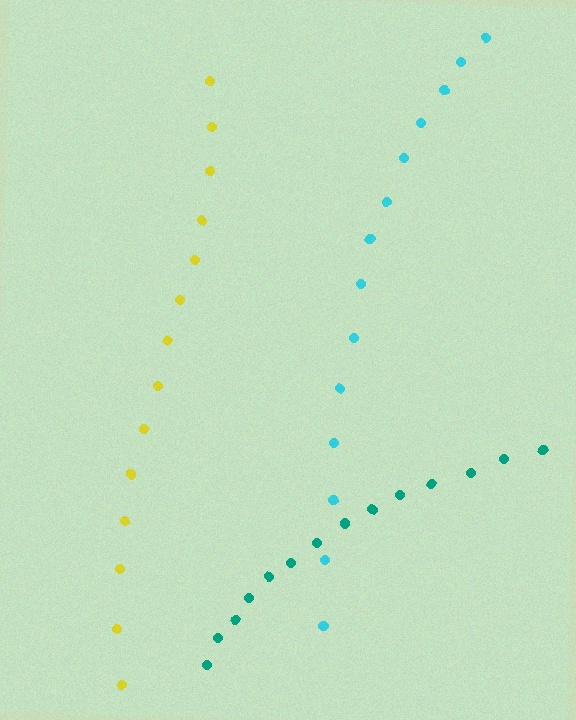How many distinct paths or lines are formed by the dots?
There are 3 distinct paths.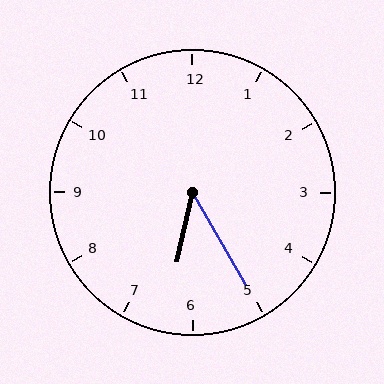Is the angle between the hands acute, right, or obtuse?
It is acute.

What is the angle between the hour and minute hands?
Approximately 42 degrees.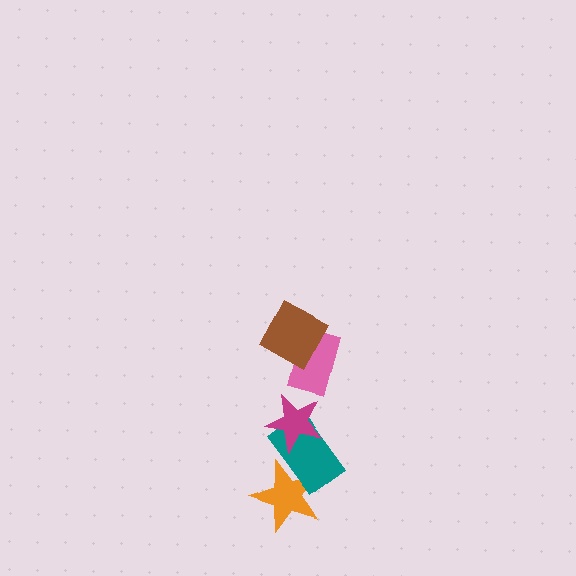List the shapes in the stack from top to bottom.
From top to bottom: the brown square, the pink rectangle, the magenta star, the teal rectangle, the orange star.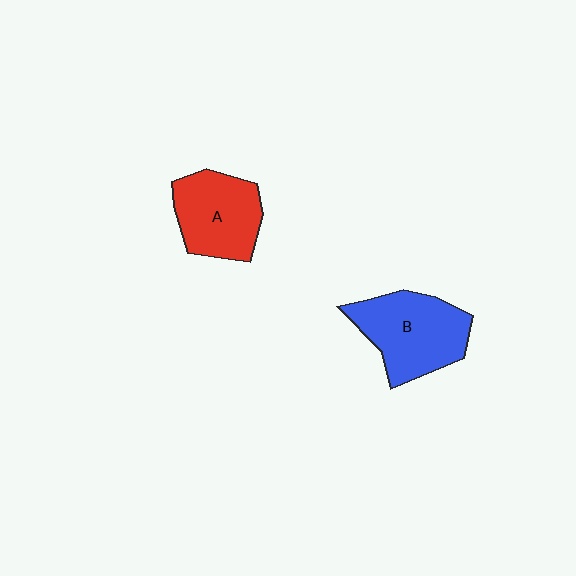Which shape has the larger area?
Shape B (blue).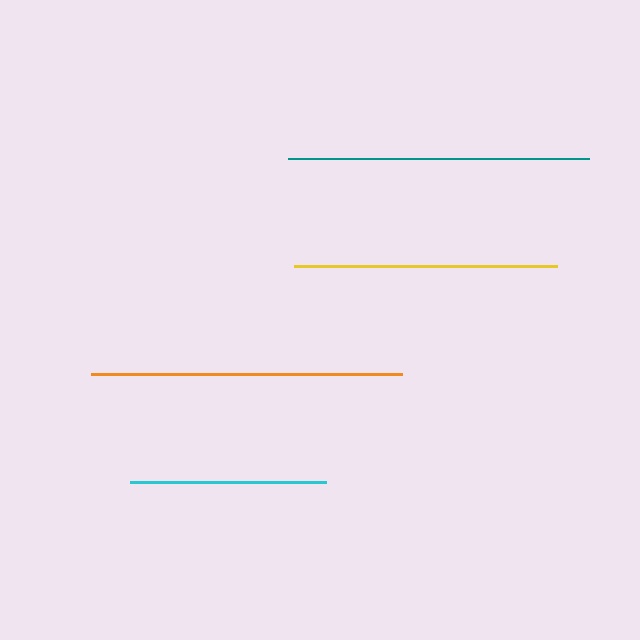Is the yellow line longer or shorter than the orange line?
The orange line is longer than the yellow line.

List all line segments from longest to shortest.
From longest to shortest: orange, teal, yellow, cyan.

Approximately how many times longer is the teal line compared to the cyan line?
The teal line is approximately 1.5 times the length of the cyan line.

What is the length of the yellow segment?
The yellow segment is approximately 263 pixels long.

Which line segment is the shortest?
The cyan line is the shortest at approximately 196 pixels.